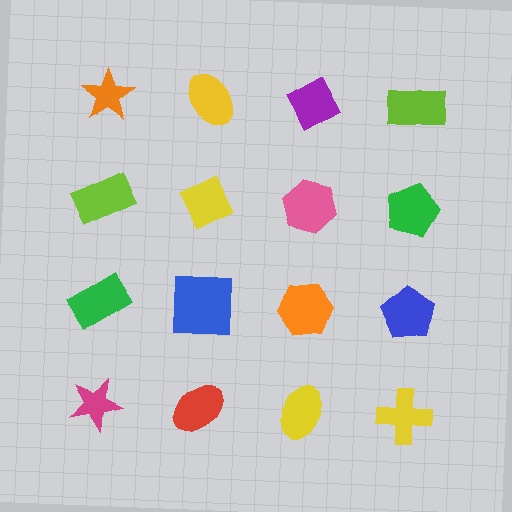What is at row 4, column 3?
A yellow ellipse.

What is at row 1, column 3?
A purple diamond.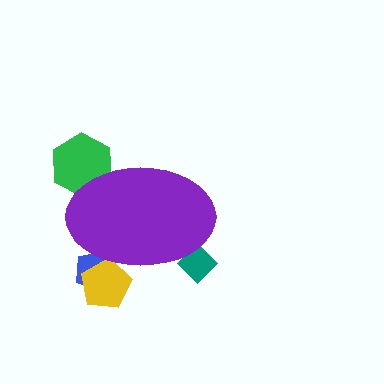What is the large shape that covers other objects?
A purple ellipse.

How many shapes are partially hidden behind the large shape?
4 shapes are partially hidden.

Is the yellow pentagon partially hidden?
Yes, the yellow pentagon is partially hidden behind the purple ellipse.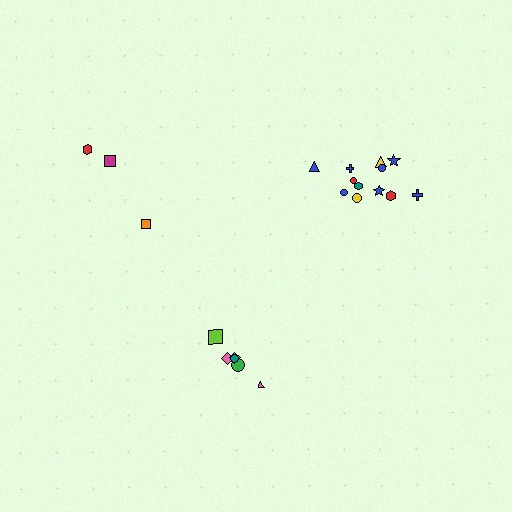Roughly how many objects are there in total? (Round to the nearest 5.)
Roughly 20 objects in total.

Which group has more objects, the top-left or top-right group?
The top-right group.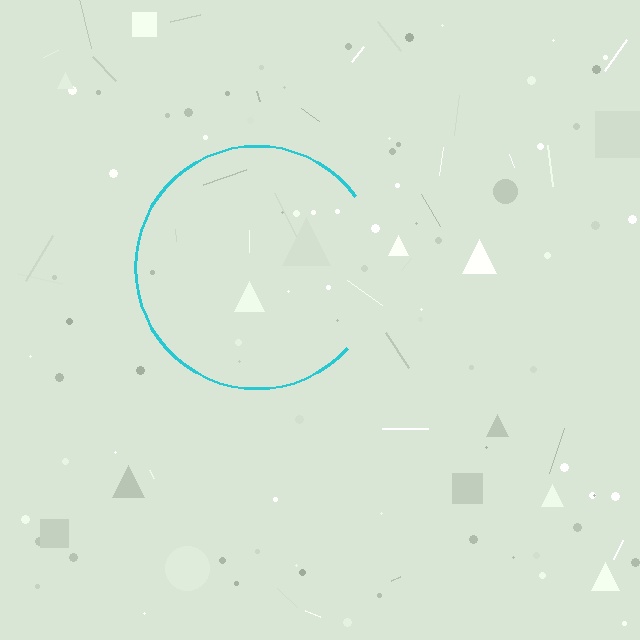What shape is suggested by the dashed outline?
The dashed outline suggests a circle.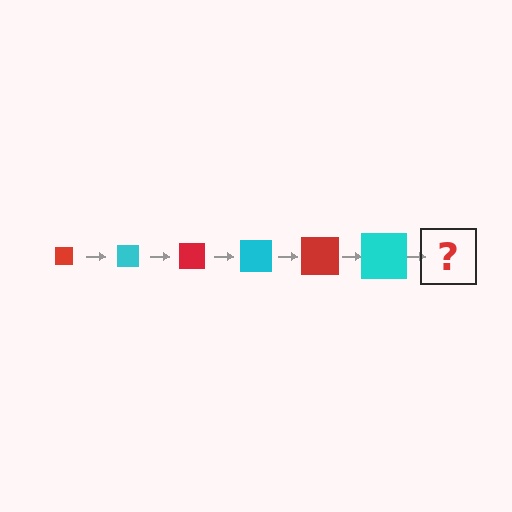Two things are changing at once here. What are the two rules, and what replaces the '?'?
The two rules are that the square grows larger each step and the color cycles through red and cyan. The '?' should be a red square, larger than the previous one.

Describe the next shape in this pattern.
It should be a red square, larger than the previous one.